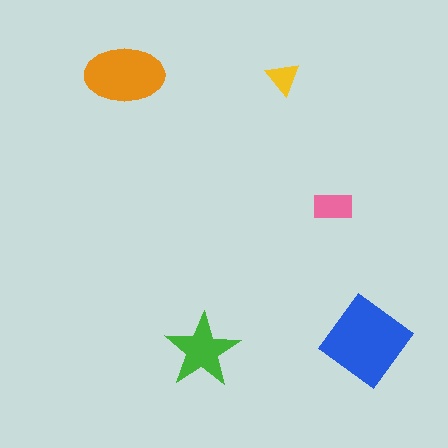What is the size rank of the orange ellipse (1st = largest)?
2nd.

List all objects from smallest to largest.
The yellow triangle, the pink rectangle, the green star, the orange ellipse, the blue diamond.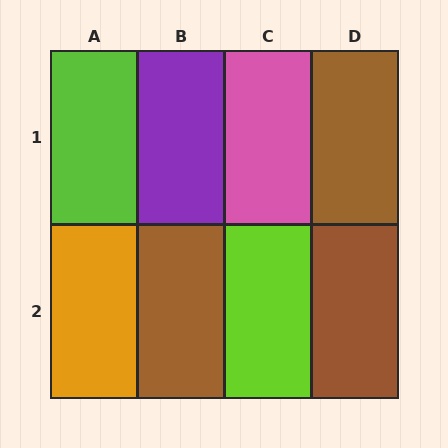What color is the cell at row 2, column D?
Brown.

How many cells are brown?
3 cells are brown.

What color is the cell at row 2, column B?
Brown.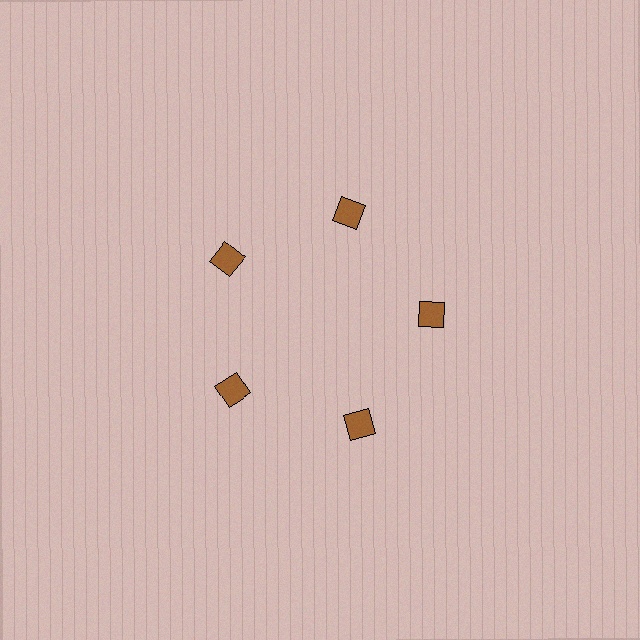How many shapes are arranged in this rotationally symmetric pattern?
There are 5 shapes, arranged in 5 groups of 1.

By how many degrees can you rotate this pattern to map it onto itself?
The pattern maps onto itself every 72 degrees of rotation.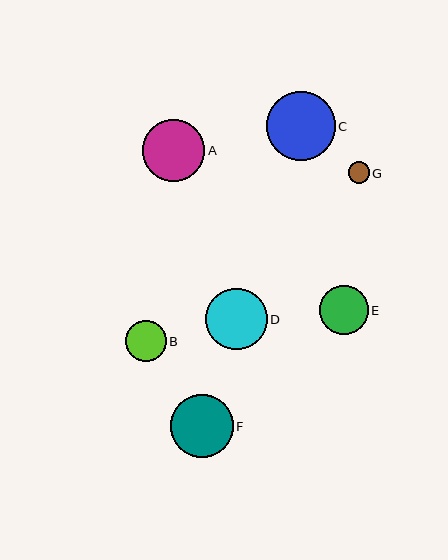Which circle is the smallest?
Circle G is the smallest with a size of approximately 21 pixels.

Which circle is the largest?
Circle C is the largest with a size of approximately 69 pixels.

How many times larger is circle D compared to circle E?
Circle D is approximately 1.2 times the size of circle E.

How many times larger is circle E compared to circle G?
Circle E is approximately 2.3 times the size of circle G.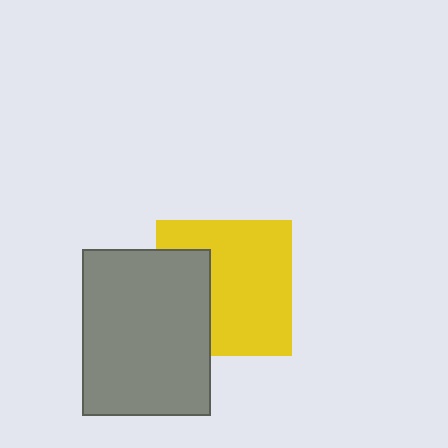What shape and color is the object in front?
The object in front is a gray rectangle.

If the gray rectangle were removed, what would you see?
You would see the complete yellow square.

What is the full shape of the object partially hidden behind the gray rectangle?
The partially hidden object is a yellow square.